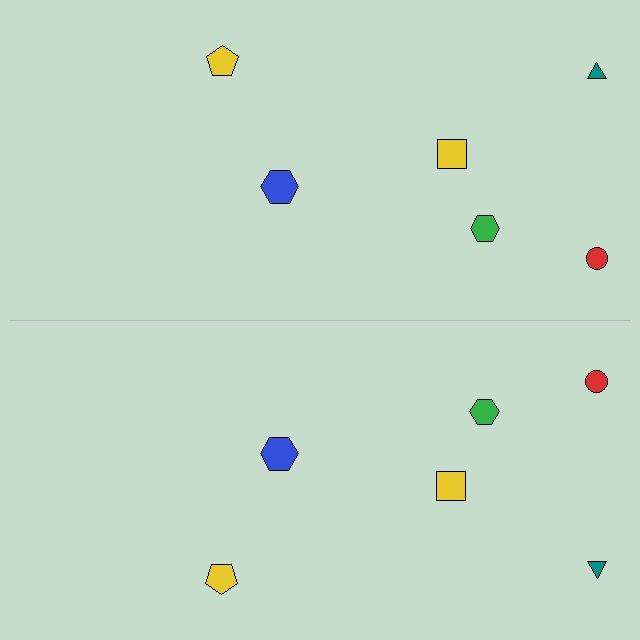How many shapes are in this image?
There are 12 shapes in this image.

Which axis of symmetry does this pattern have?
The pattern has a horizontal axis of symmetry running through the center of the image.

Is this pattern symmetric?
Yes, this pattern has bilateral (reflection) symmetry.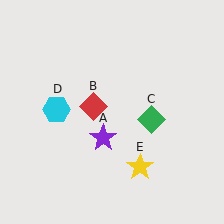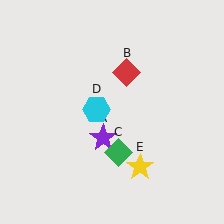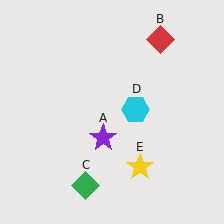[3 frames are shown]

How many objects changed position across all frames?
3 objects changed position: red diamond (object B), green diamond (object C), cyan hexagon (object D).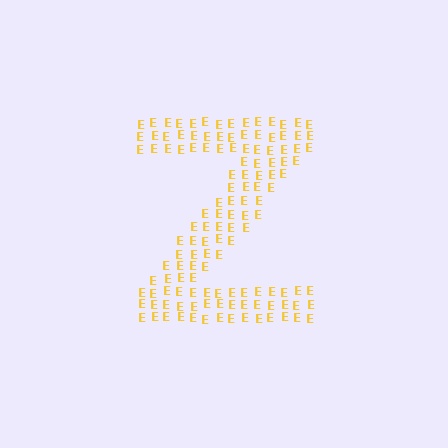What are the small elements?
The small elements are letter E's.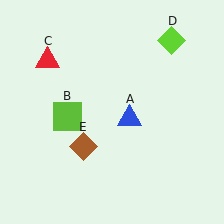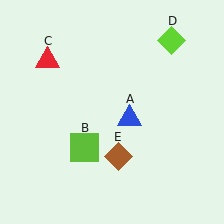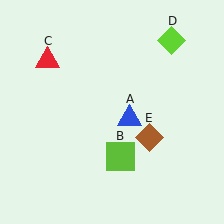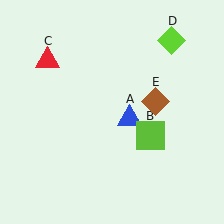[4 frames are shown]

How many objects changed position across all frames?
2 objects changed position: lime square (object B), brown diamond (object E).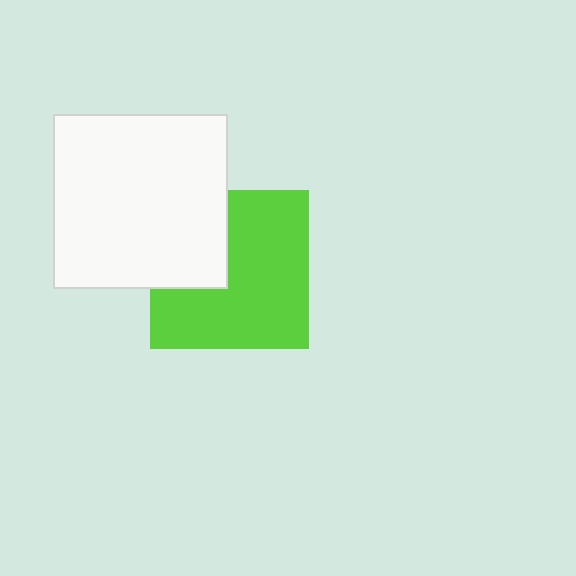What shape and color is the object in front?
The object in front is a white square.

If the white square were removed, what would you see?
You would see the complete lime square.